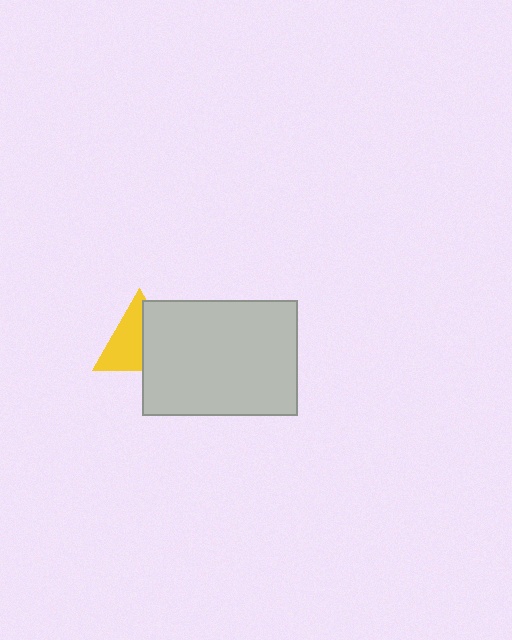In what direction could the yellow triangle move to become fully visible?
The yellow triangle could move left. That would shift it out from behind the light gray rectangle entirely.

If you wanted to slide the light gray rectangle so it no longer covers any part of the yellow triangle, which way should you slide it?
Slide it right — that is the most direct way to separate the two shapes.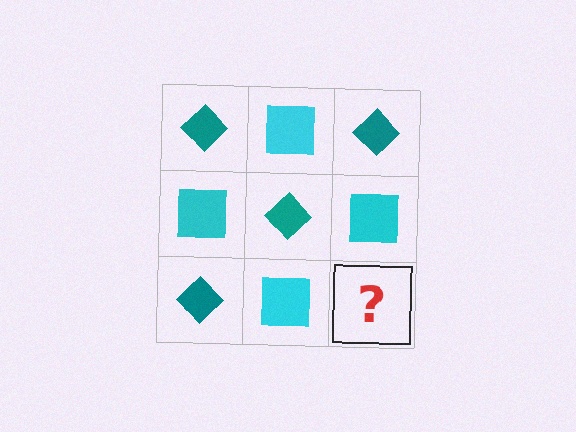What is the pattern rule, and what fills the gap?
The rule is that it alternates teal diamond and cyan square in a checkerboard pattern. The gap should be filled with a teal diamond.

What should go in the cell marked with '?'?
The missing cell should contain a teal diamond.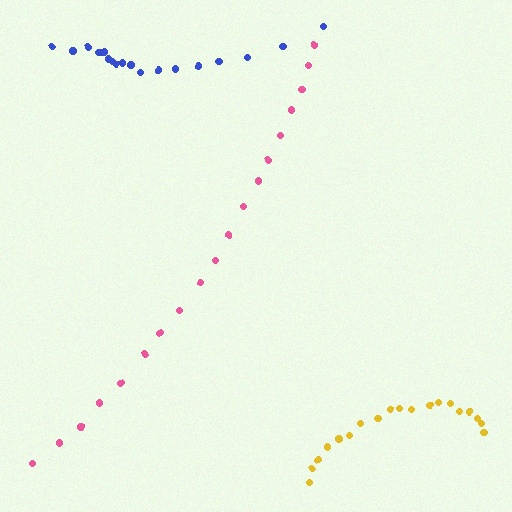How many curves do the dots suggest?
There are 3 distinct paths.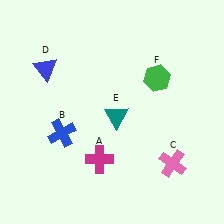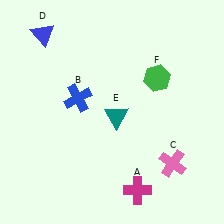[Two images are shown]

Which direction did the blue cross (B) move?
The blue cross (B) moved up.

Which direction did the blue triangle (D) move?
The blue triangle (D) moved up.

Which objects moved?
The objects that moved are: the magenta cross (A), the blue cross (B), the blue triangle (D).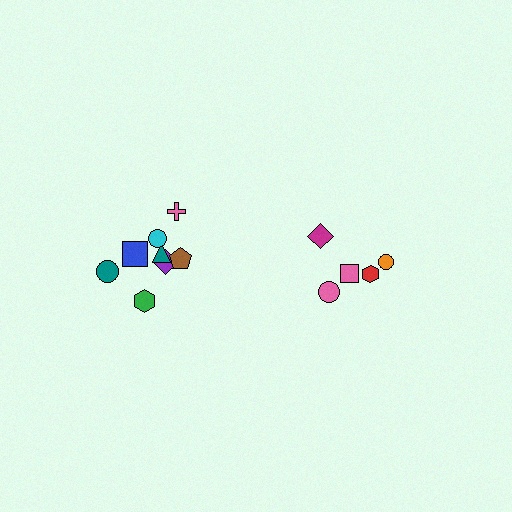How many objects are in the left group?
There are 8 objects.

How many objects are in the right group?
There are 5 objects.